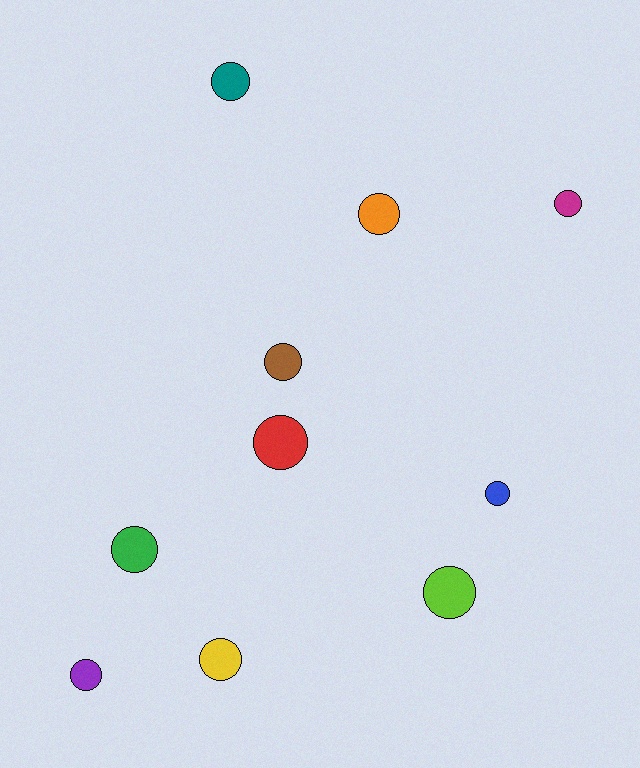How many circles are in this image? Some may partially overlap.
There are 10 circles.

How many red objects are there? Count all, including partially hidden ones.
There is 1 red object.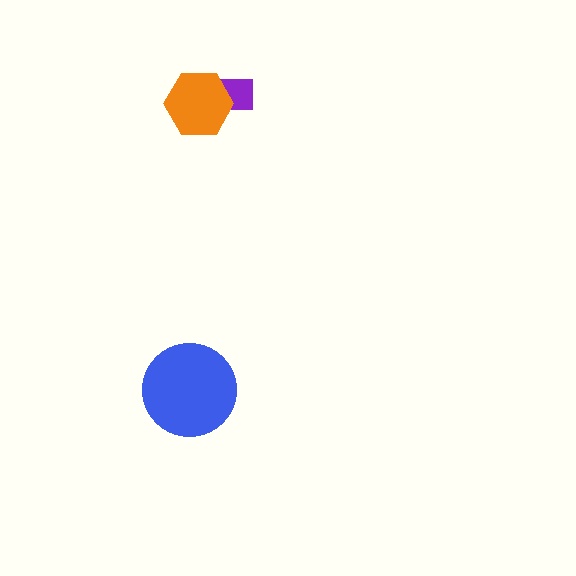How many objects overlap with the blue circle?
0 objects overlap with the blue circle.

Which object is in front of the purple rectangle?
The orange hexagon is in front of the purple rectangle.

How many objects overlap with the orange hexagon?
1 object overlaps with the orange hexagon.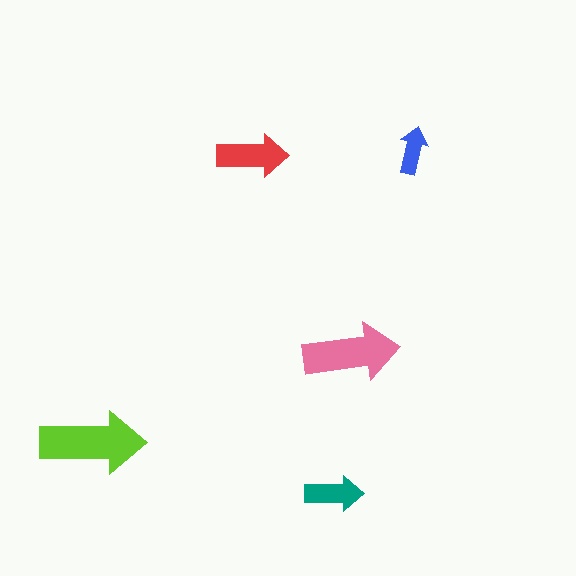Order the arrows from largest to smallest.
the lime one, the pink one, the red one, the teal one, the blue one.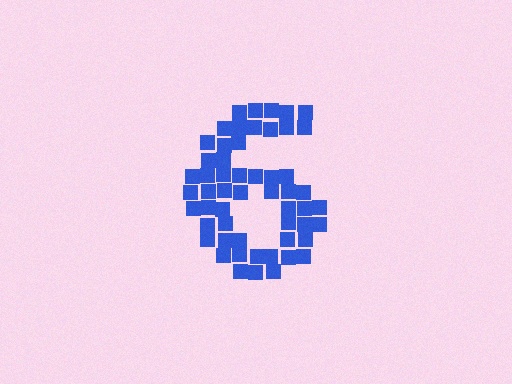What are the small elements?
The small elements are squares.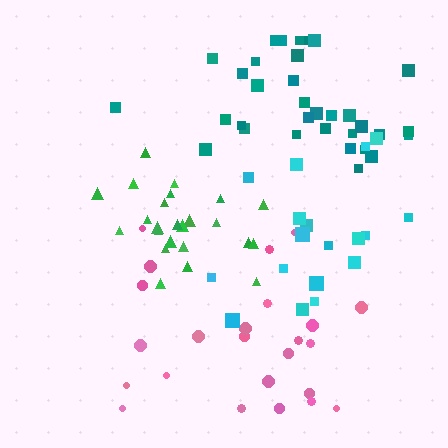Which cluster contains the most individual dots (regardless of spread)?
Teal (33).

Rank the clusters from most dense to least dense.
green, teal, cyan, pink.